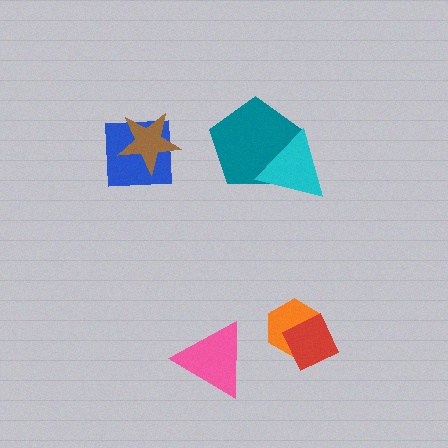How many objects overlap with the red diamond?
1 object overlaps with the red diamond.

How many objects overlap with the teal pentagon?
1 object overlaps with the teal pentagon.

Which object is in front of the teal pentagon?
The cyan triangle is in front of the teal pentagon.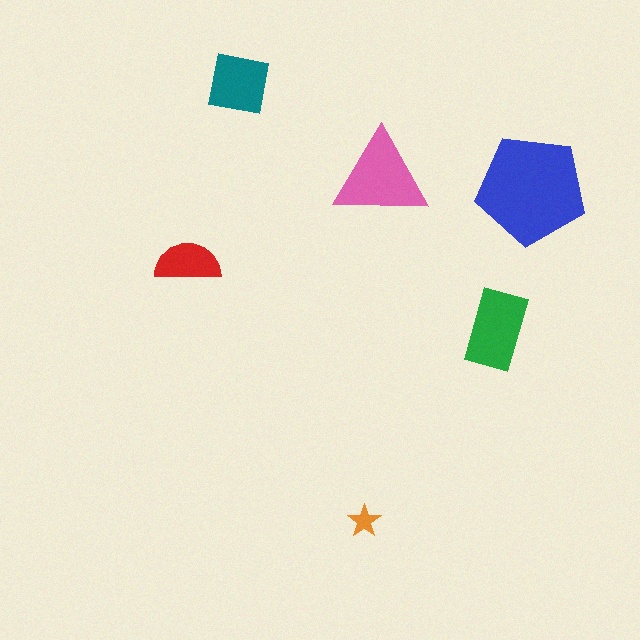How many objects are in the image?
There are 6 objects in the image.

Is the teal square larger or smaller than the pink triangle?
Smaller.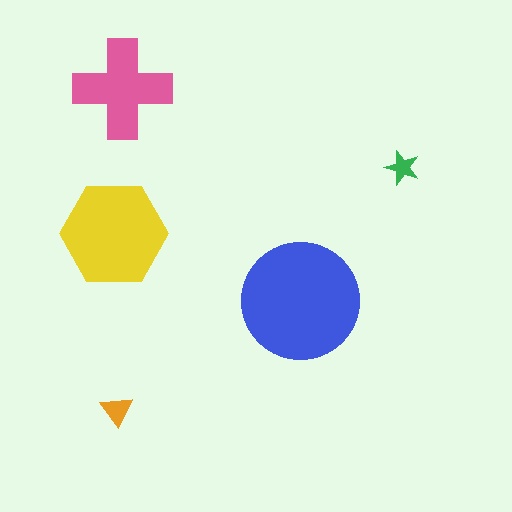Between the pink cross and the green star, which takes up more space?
The pink cross.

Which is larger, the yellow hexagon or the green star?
The yellow hexagon.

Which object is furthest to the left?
The yellow hexagon is leftmost.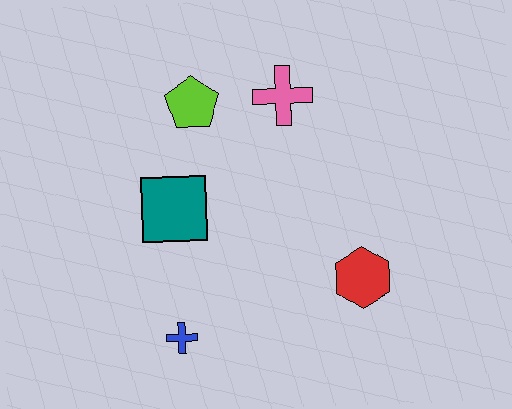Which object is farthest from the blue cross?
The pink cross is farthest from the blue cross.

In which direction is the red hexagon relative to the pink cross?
The red hexagon is below the pink cross.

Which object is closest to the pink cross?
The lime pentagon is closest to the pink cross.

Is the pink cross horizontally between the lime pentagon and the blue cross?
No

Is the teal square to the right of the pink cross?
No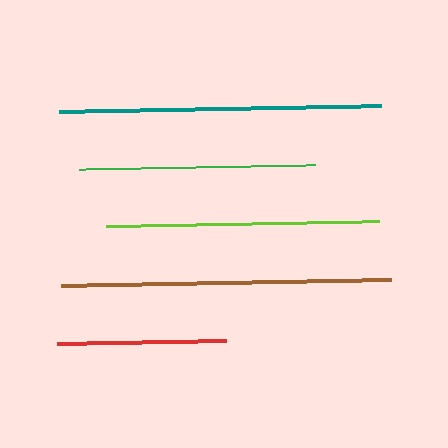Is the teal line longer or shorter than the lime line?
The teal line is longer than the lime line.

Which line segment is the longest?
The brown line is the longest at approximately 330 pixels.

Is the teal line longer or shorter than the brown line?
The brown line is longer than the teal line.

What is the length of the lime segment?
The lime segment is approximately 273 pixels long.